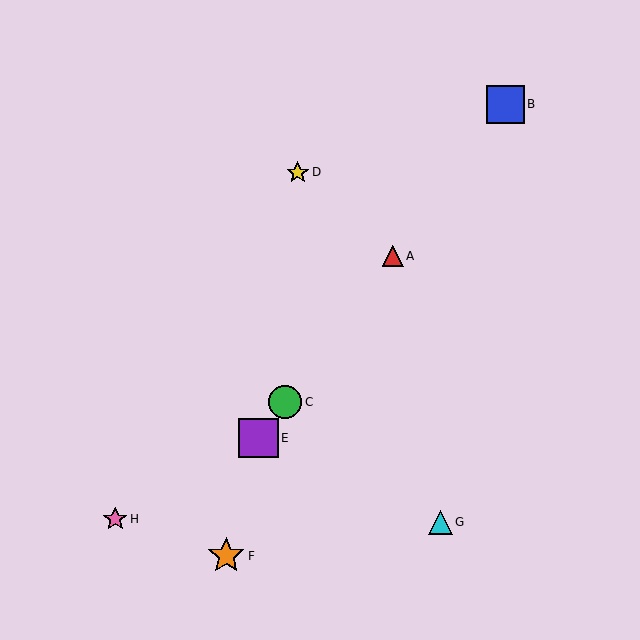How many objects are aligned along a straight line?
4 objects (A, B, C, E) are aligned along a straight line.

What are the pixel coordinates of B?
Object B is at (505, 104).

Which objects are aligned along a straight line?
Objects A, B, C, E are aligned along a straight line.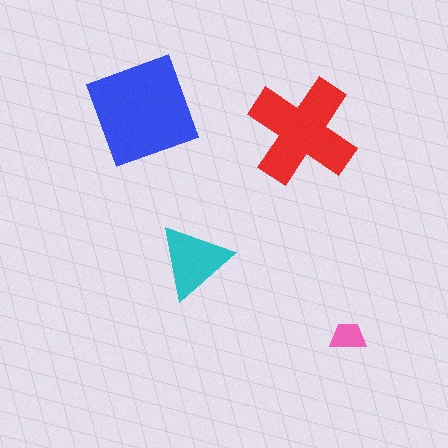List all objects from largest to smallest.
The blue diamond, the red cross, the cyan triangle, the pink trapezoid.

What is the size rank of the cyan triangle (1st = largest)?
3rd.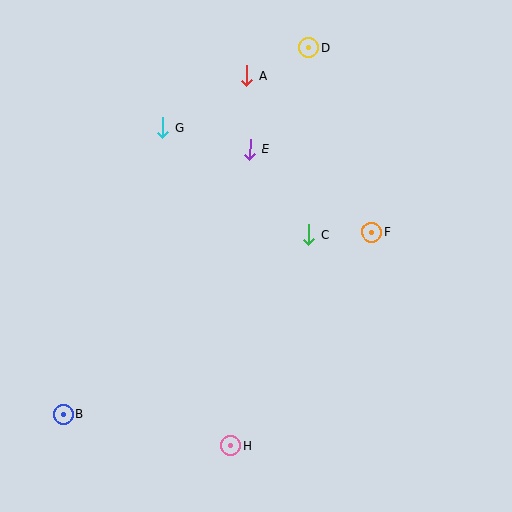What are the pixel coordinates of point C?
Point C is at (309, 235).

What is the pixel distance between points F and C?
The distance between F and C is 63 pixels.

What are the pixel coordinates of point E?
Point E is at (250, 149).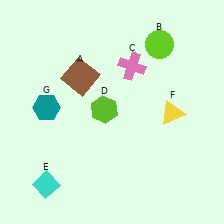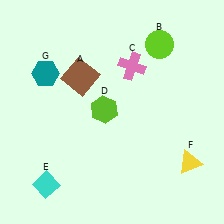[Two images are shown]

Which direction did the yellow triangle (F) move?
The yellow triangle (F) moved down.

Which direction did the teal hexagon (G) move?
The teal hexagon (G) moved up.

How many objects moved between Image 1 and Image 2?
2 objects moved between the two images.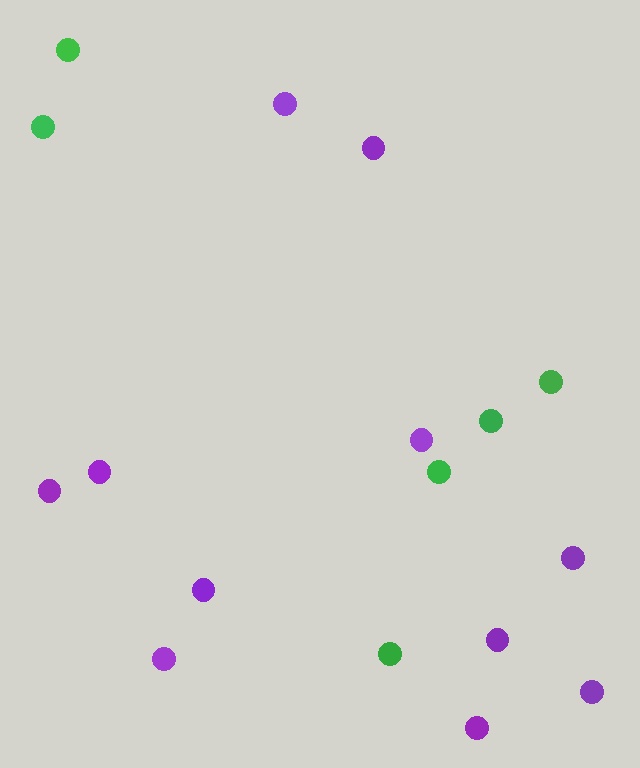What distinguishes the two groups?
There are 2 groups: one group of green circles (6) and one group of purple circles (11).